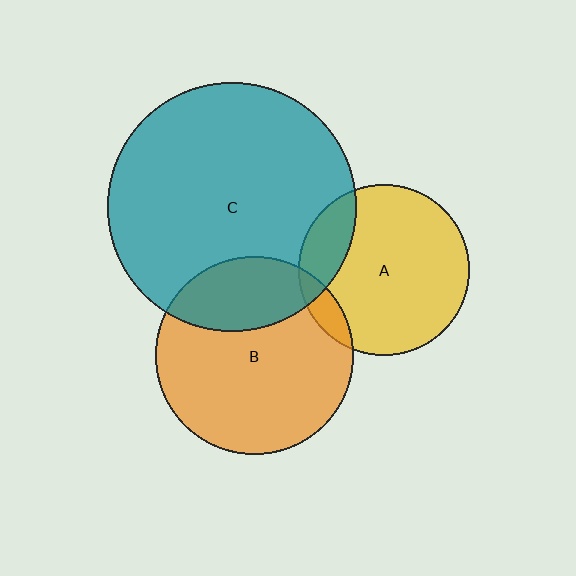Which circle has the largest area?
Circle C (teal).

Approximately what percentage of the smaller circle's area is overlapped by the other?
Approximately 25%.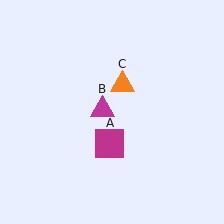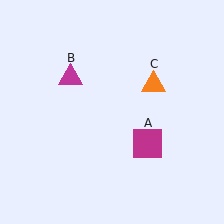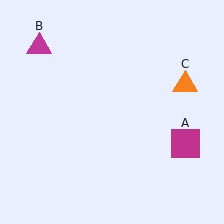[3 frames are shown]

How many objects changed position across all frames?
3 objects changed position: magenta square (object A), magenta triangle (object B), orange triangle (object C).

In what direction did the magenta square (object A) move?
The magenta square (object A) moved right.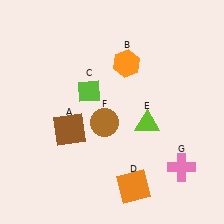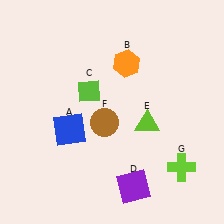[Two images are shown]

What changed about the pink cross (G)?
In Image 1, G is pink. In Image 2, it changed to lime.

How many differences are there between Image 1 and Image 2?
There are 3 differences between the two images.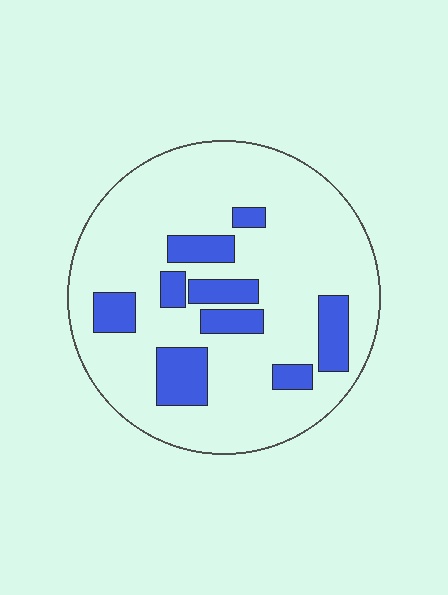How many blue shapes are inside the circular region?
9.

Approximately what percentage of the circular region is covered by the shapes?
Approximately 20%.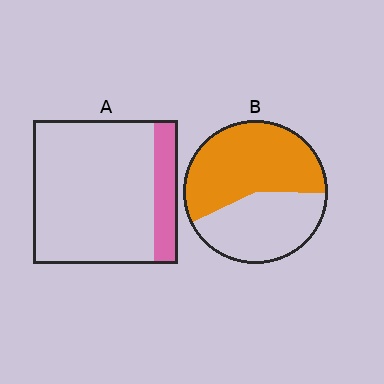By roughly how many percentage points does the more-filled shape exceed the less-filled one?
By roughly 40 percentage points (B over A).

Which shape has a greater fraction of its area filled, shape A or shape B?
Shape B.